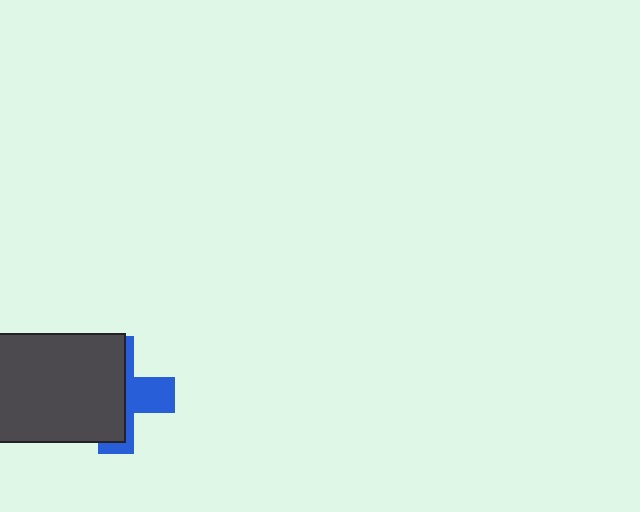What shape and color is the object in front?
The object in front is a dark gray rectangle.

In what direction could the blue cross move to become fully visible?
The blue cross could move right. That would shift it out from behind the dark gray rectangle entirely.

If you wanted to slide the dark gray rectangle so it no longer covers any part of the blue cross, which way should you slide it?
Slide it left — that is the most direct way to separate the two shapes.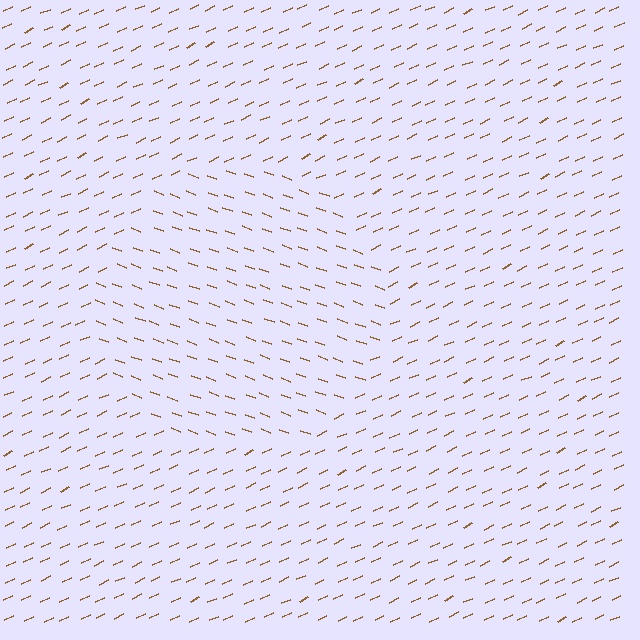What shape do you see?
I see a circle.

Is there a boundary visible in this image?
Yes, there is a texture boundary formed by a change in line orientation.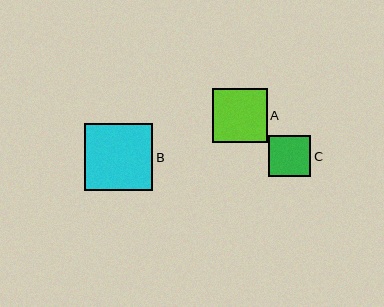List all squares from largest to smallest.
From largest to smallest: B, A, C.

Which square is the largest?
Square B is the largest with a size of approximately 68 pixels.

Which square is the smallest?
Square C is the smallest with a size of approximately 42 pixels.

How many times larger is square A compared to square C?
Square A is approximately 1.3 times the size of square C.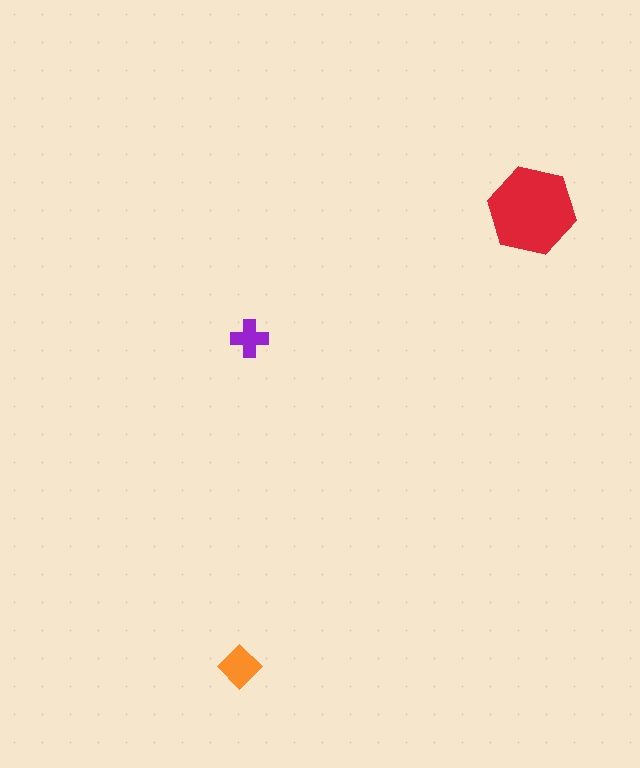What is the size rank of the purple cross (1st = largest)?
3rd.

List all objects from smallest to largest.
The purple cross, the orange diamond, the red hexagon.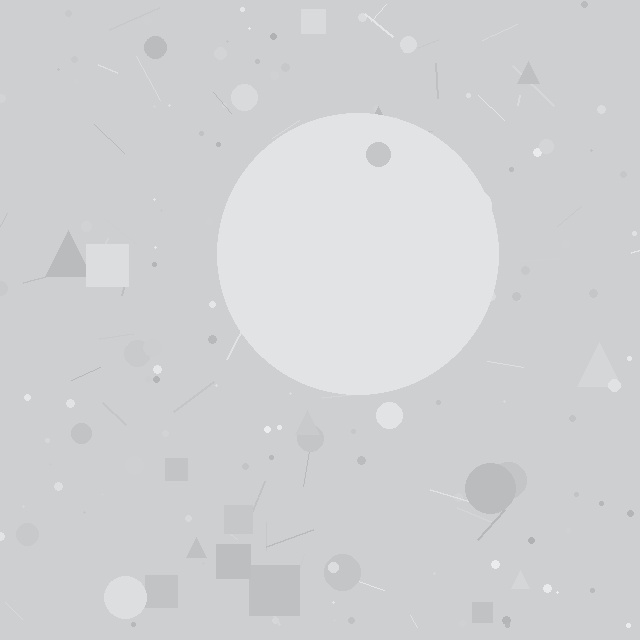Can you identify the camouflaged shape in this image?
The camouflaged shape is a circle.